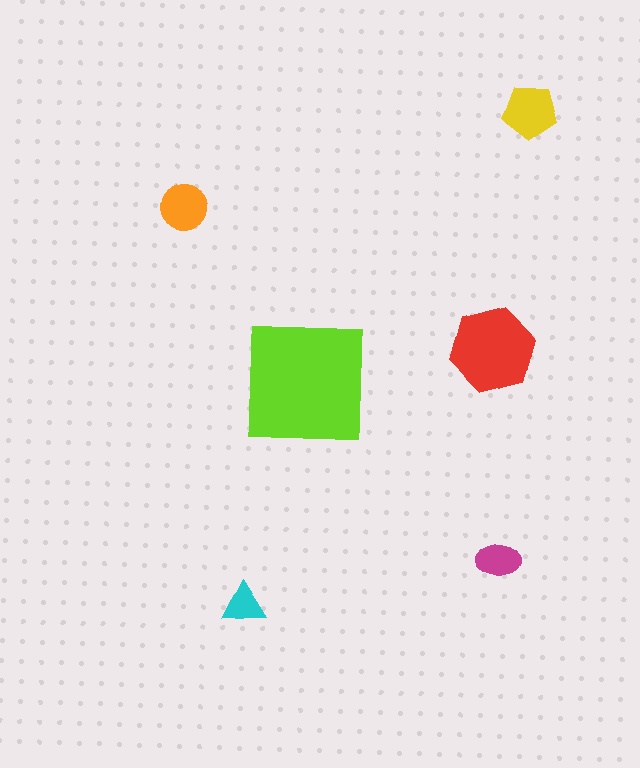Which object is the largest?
The lime square.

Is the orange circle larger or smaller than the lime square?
Smaller.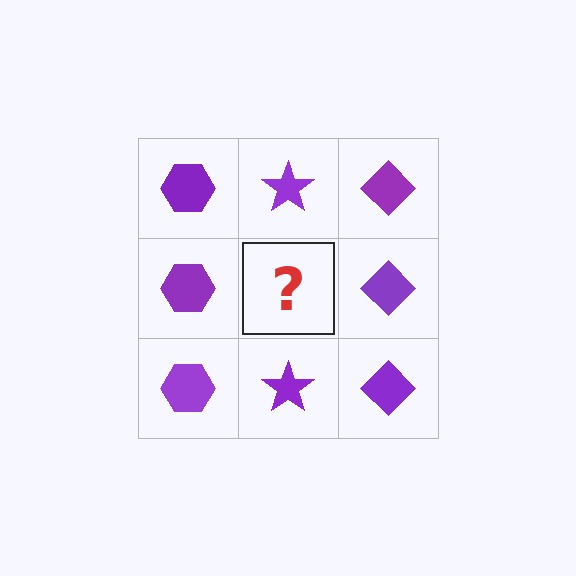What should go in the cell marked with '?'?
The missing cell should contain a purple star.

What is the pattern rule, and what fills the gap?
The rule is that each column has a consistent shape. The gap should be filled with a purple star.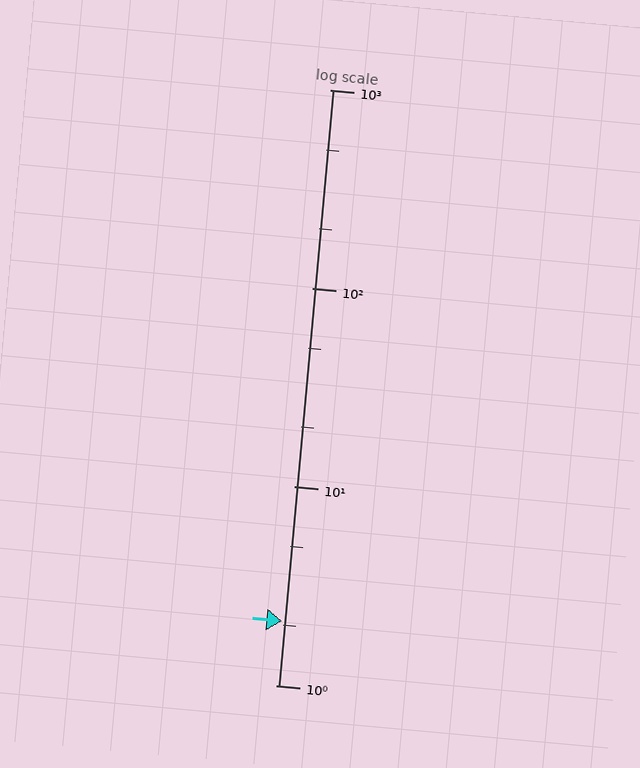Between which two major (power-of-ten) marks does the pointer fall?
The pointer is between 1 and 10.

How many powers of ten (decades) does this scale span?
The scale spans 3 decades, from 1 to 1000.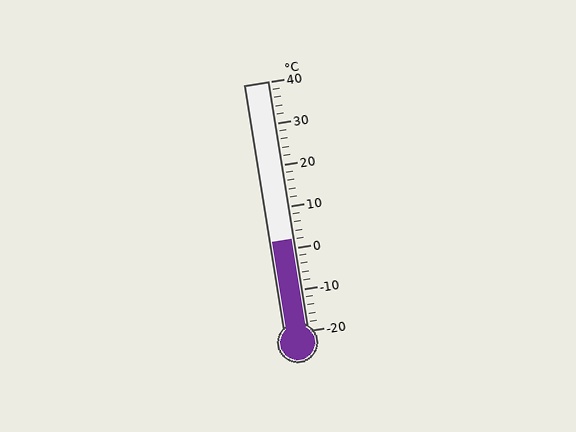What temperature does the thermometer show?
The thermometer shows approximately 2°C.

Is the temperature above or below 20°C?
The temperature is below 20°C.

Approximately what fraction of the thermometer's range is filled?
The thermometer is filled to approximately 35% of its range.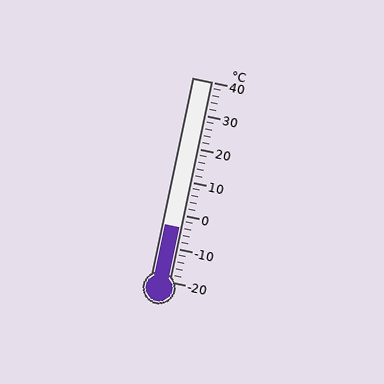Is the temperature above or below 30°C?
The temperature is below 30°C.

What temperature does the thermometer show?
The thermometer shows approximately -4°C.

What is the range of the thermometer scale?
The thermometer scale ranges from -20°C to 40°C.